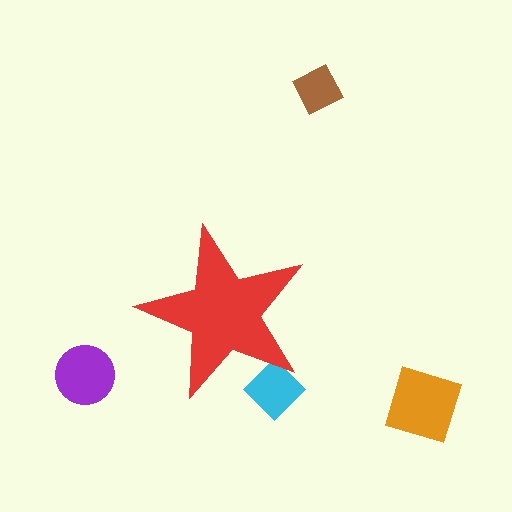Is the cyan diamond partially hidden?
Yes, the cyan diamond is partially hidden behind the red star.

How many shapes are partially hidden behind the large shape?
1 shape is partially hidden.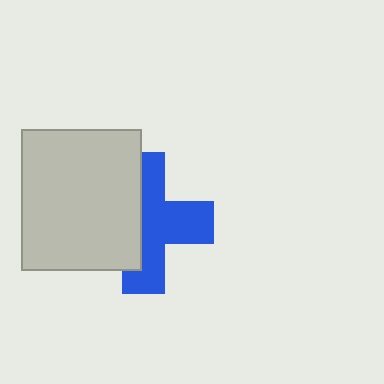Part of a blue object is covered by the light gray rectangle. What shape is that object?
It is a cross.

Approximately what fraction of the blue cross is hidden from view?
Roughly 43% of the blue cross is hidden behind the light gray rectangle.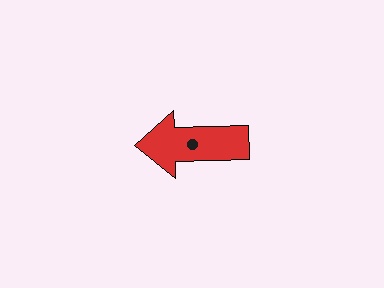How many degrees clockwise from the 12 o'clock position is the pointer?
Approximately 268 degrees.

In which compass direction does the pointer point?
West.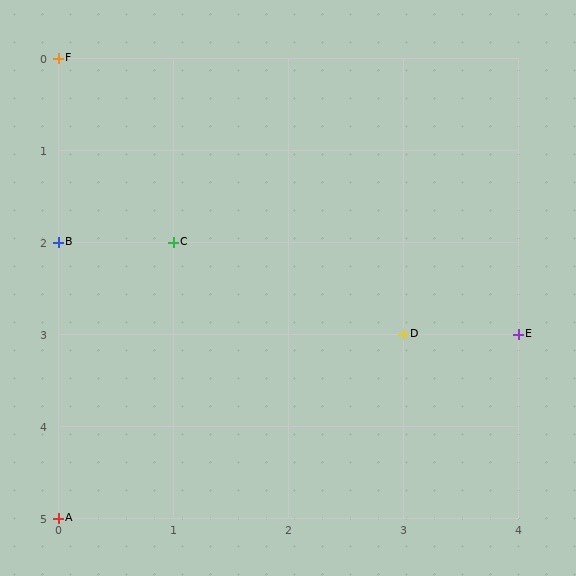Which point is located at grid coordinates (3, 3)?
Point D is at (3, 3).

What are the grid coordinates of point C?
Point C is at grid coordinates (1, 2).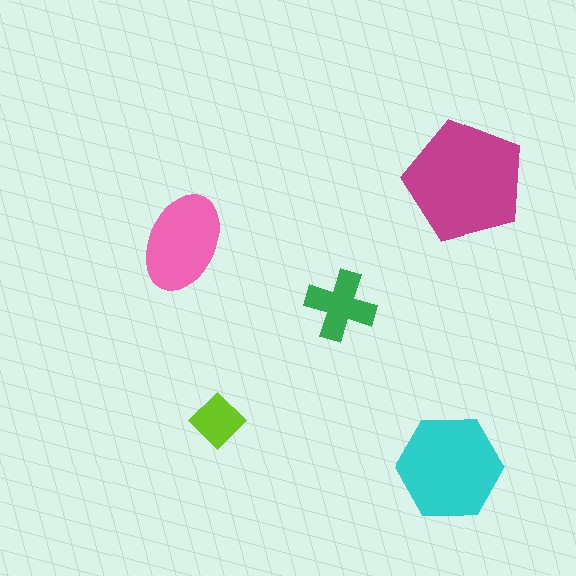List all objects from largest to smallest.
The magenta pentagon, the cyan hexagon, the pink ellipse, the green cross, the lime diamond.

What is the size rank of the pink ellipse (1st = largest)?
3rd.